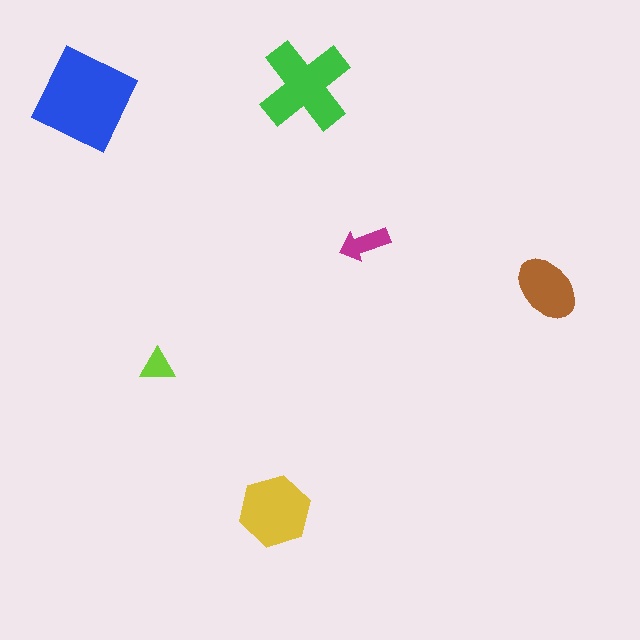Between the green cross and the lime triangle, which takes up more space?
The green cross.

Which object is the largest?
The blue diamond.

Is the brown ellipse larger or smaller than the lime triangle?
Larger.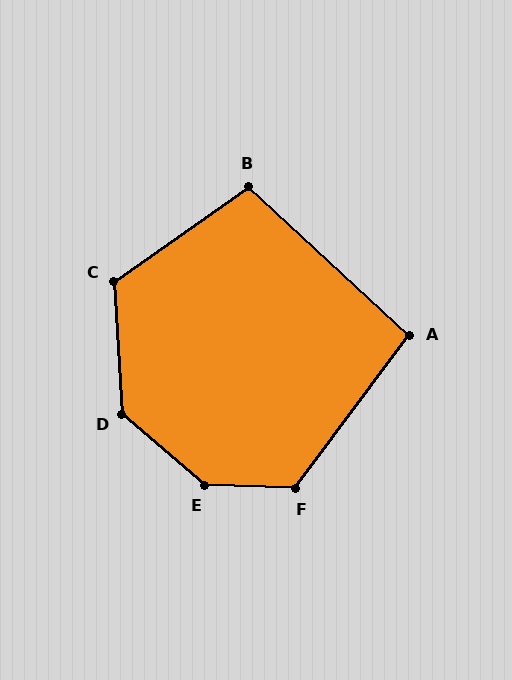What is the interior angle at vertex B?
Approximately 102 degrees (obtuse).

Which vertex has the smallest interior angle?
A, at approximately 96 degrees.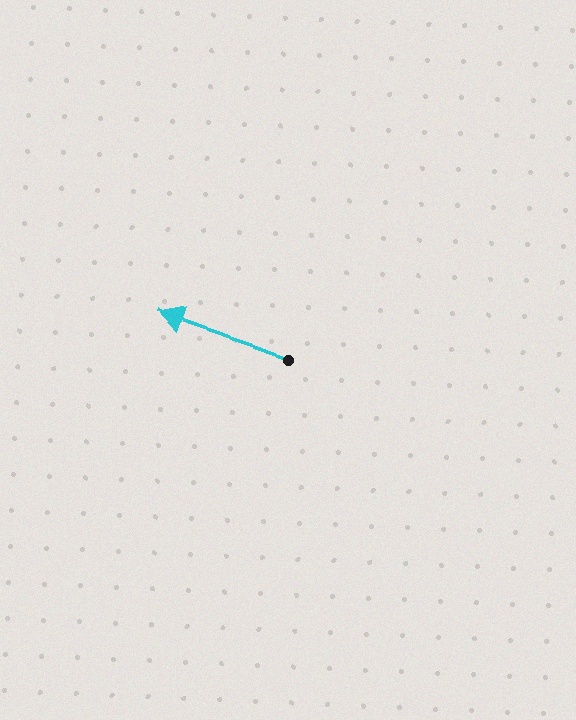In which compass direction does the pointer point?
West.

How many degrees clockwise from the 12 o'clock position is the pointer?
Approximately 289 degrees.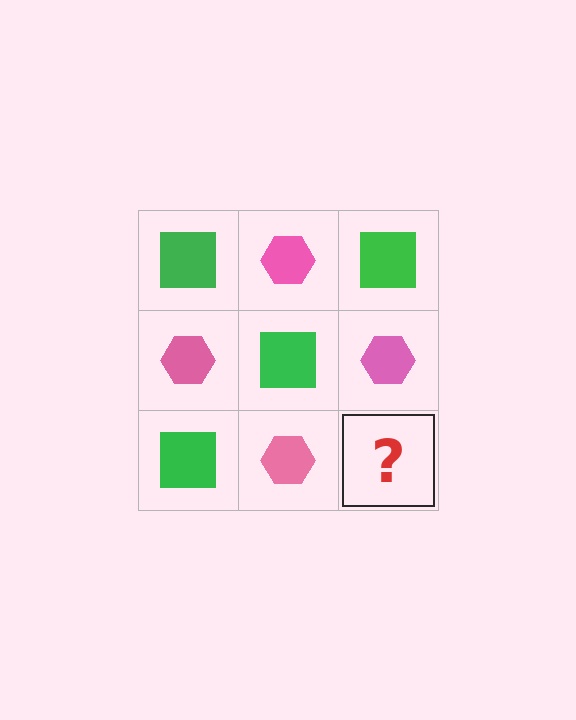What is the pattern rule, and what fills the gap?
The rule is that it alternates green square and pink hexagon in a checkerboard pattern. The gap should be filled with a green square.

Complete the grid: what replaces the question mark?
The question mark should be replaced with a green square.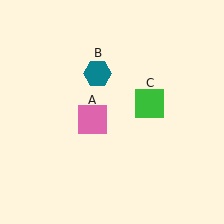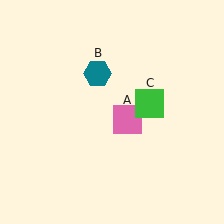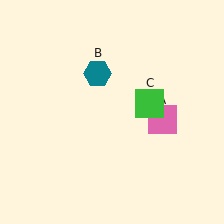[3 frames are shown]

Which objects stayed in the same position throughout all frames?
Teal hexagon (object B) and green square (object C) remained stationary.